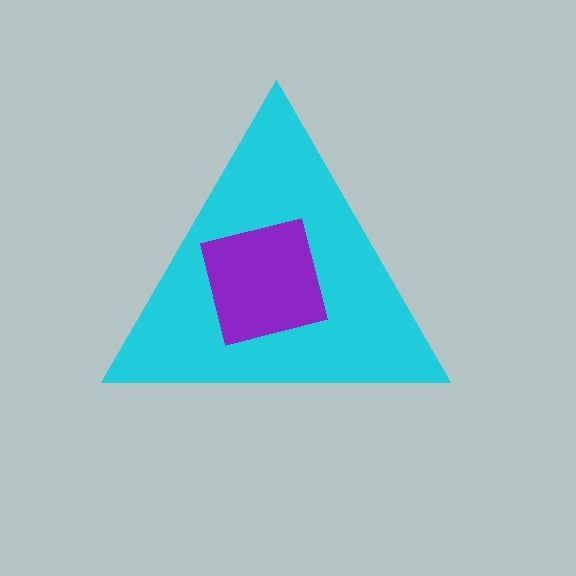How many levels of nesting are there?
2.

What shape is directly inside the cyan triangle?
The purple square.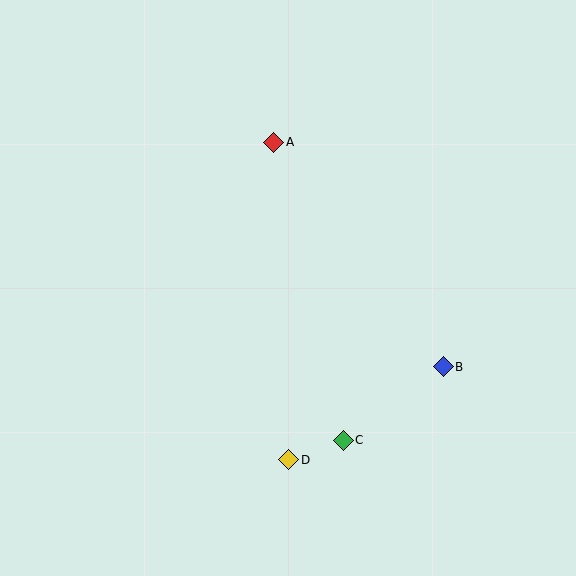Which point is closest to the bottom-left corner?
Point D is closest to the bottom-left corner.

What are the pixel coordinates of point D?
Point D is at (289, 460).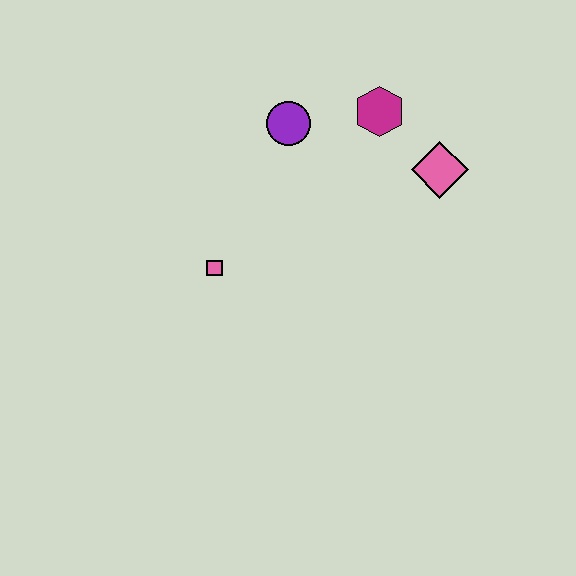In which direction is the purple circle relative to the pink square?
The purple circle is above the pink square.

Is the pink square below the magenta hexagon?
Yes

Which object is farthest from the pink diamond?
The pink square is farthest from the pink diamond.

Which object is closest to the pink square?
The purple circle is closest to the pink square.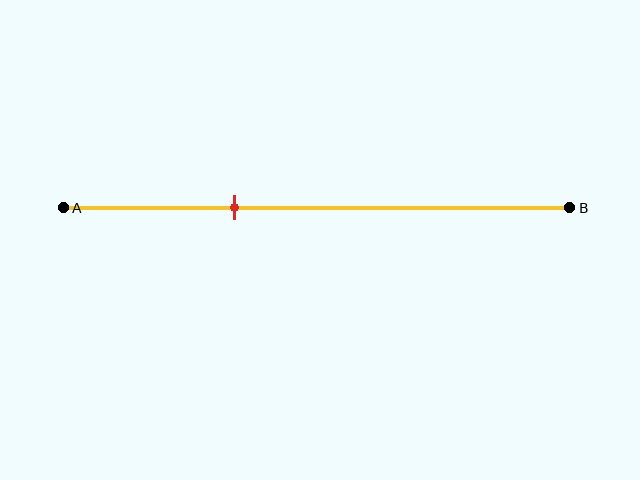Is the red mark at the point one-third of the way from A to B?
Yes, the mark is approximately at the one-third point.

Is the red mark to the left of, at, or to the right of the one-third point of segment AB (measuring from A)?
The red mark is approximately at the one-third point of segment AB.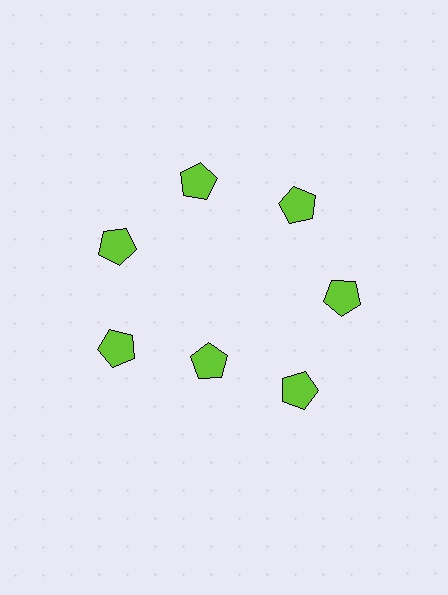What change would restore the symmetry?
The symmetry would be restored by moving it outward, back onto the ring so that all 7 pentagons sit at equal angles and equal distance from the center.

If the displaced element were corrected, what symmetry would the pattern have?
It would have 7-fold rotational symmetry — the pattern would map onto itself every 51 degrees.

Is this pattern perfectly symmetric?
No. The 7 lime pentagons are arranged in a ring, but one element near the 6 o'clock position is pulled inward toward the center, breaking the 7-fold rotational symmetry.